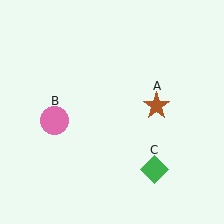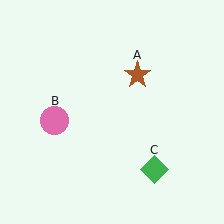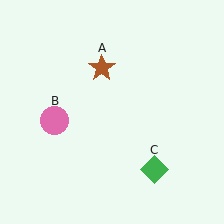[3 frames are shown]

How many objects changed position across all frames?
1 object changed position: brown star (object A).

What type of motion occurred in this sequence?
The brown star (object A) rotated counterclockwise around the center of the scene.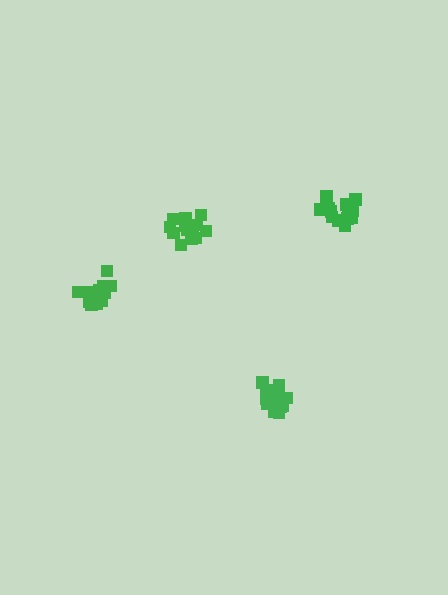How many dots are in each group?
Group 1: 14 dots, Group 2: 15 dots, Group 3: 16 dots, Group 4: 19 dots (64 total).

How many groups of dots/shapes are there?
There are 4 groups.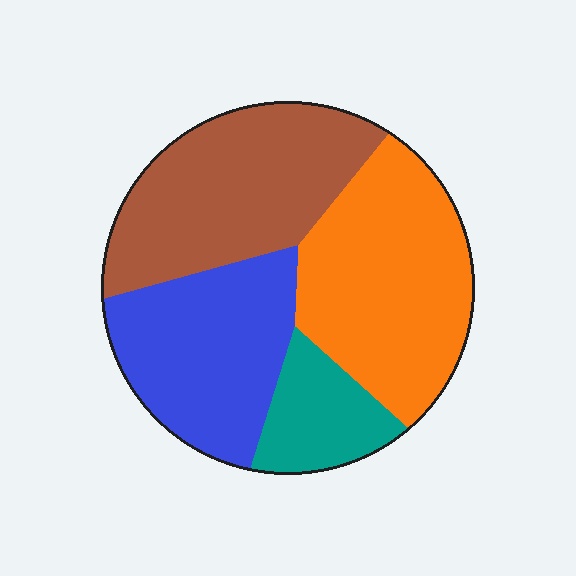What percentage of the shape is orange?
Orange takes up about one third (1/3) of the shape.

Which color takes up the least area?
Teal, at roughly 10%.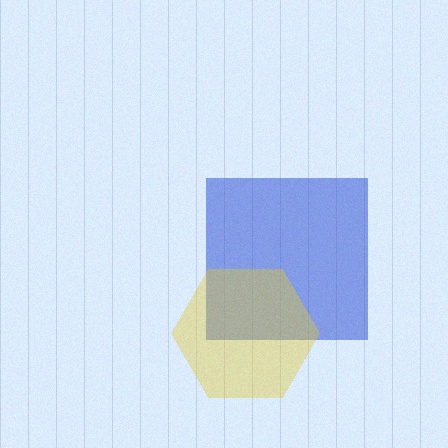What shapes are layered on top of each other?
The layered shapes are: a blue square, a yellow hexagon.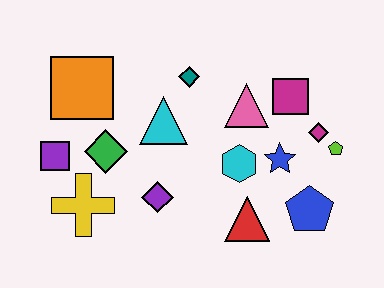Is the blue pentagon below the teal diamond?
Yes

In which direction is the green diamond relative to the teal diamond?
The green diamond is to the left of the teal diamond.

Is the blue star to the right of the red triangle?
Yes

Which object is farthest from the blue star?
The purple square is farthest from the blue star.